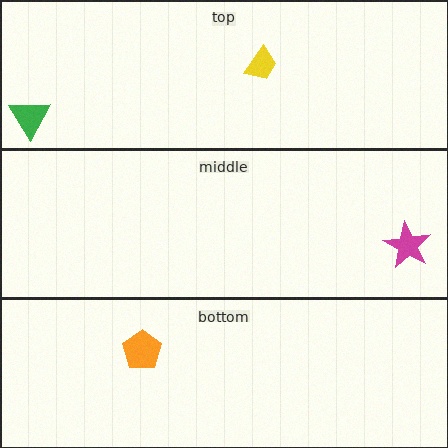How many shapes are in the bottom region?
1.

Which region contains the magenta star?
The middle region.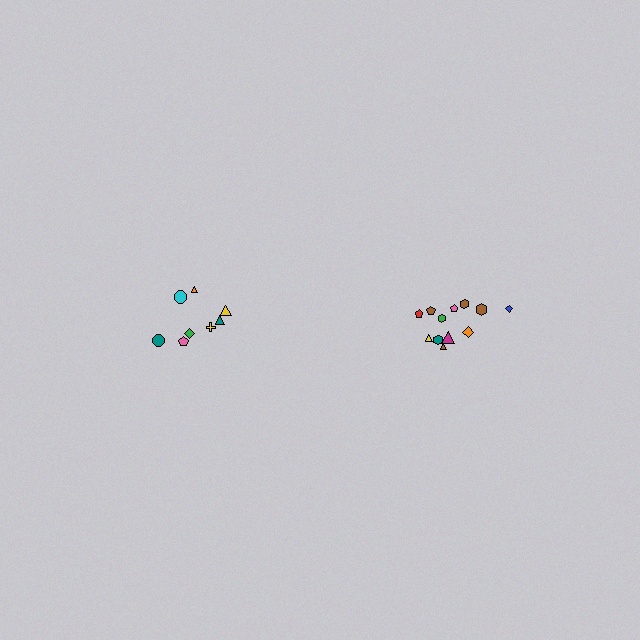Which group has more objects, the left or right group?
The right group.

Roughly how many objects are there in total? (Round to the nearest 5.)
Roughly 20 objects in total.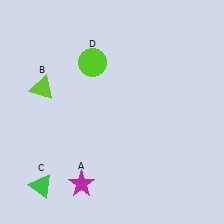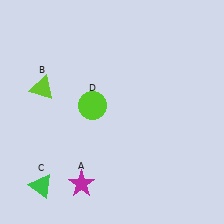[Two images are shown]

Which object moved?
The lime circle (D) moved down.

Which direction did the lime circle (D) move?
The lime circle (D) moved down.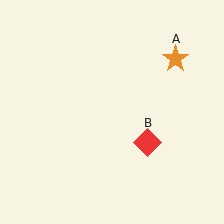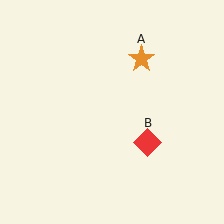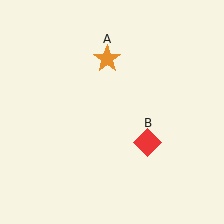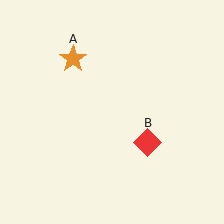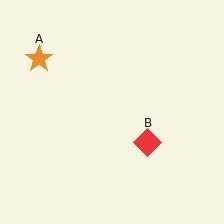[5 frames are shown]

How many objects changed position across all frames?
1 object changed position: orange star (object A).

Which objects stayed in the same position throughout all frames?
Red diamond (object B) remained stationary.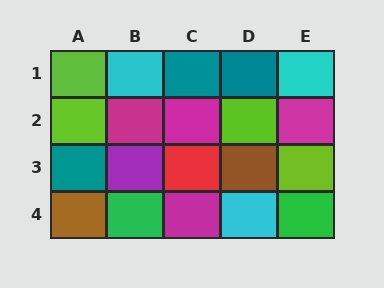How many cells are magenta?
4 cells are magenta.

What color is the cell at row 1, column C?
Teal.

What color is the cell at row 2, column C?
Magenta.